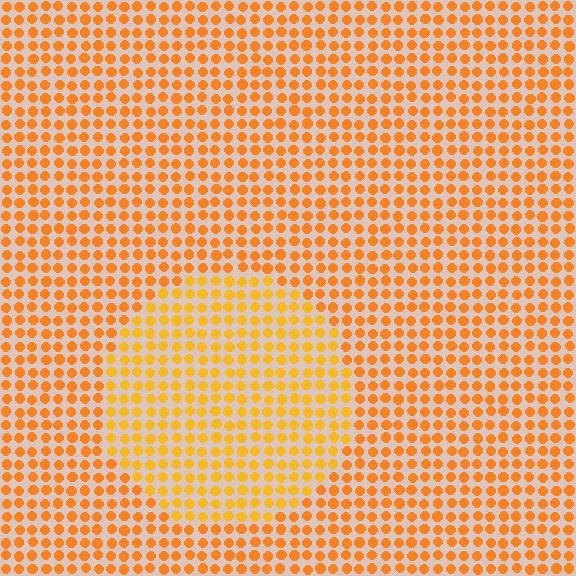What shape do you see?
I see a circle.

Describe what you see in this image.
The image is filled with small orange elements in a uniform arrangement. A circle-shaped region is visible where the elements are tinted to a slightly different hue, forming a subtle color boundary.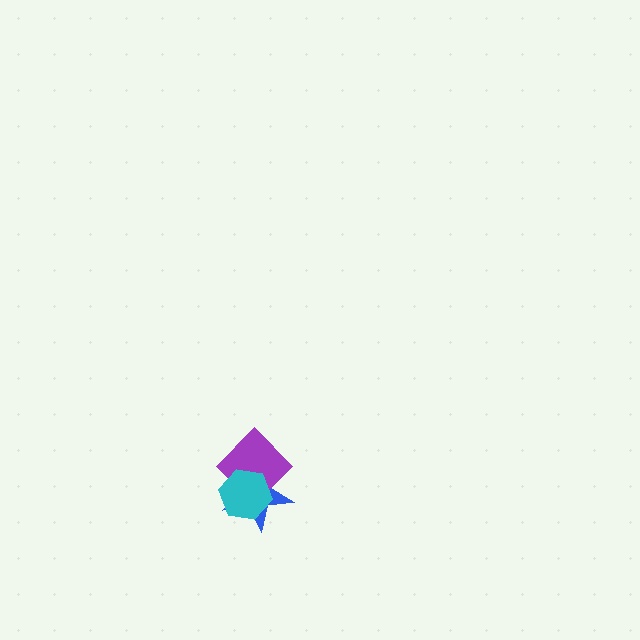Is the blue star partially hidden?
Yes, it is partially covered by another shape.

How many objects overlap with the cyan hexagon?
2 objects overlap with the cyan hexagon.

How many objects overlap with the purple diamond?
2 objects overlap with the purple diamond.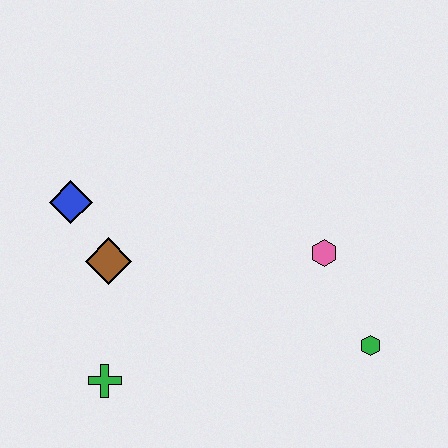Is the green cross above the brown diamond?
No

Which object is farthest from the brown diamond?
The green hexagon is farthest from the brown diamond.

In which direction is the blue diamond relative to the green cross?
The blue diamond is above the green cross.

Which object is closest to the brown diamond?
The blue diamond is closest to the brown diamond.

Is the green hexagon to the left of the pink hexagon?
No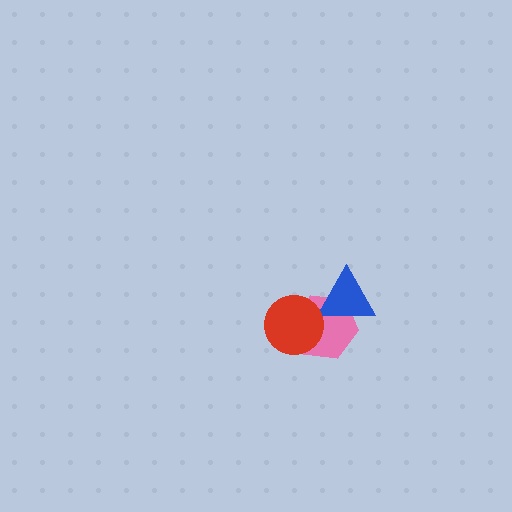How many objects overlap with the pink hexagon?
2 objects overlap with the pink hexagon.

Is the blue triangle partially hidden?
No, no other shape covers it.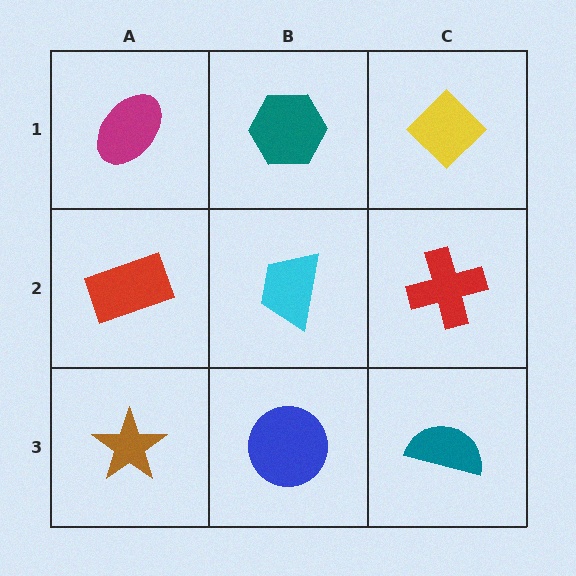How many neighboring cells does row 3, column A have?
2.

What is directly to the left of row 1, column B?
A magenta ellipse.